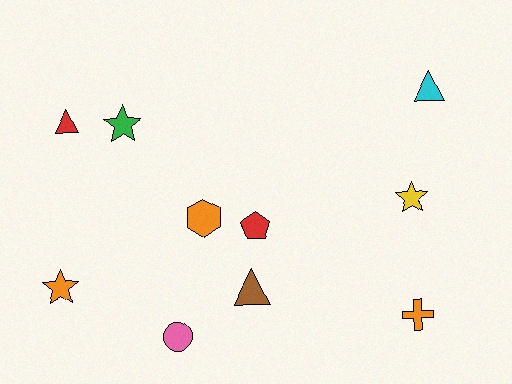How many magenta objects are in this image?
There are no magenta objects.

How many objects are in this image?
There are 10 objects.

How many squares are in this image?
There are no squares.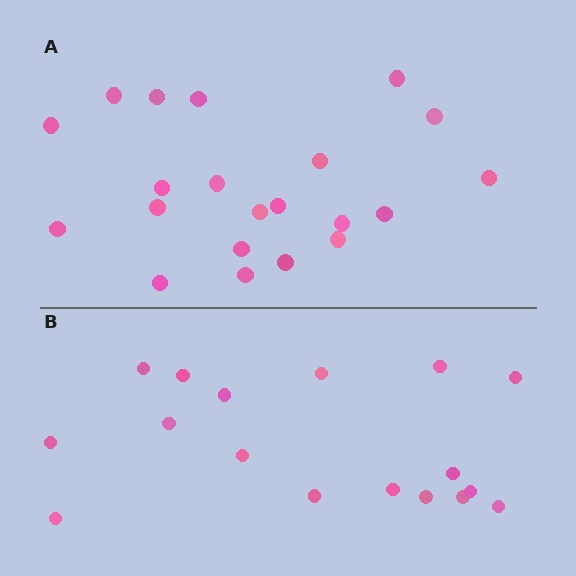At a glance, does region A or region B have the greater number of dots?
Region A (the top region) has more dots.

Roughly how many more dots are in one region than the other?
Region A has about 4 more dots than region B.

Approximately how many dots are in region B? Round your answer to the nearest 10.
About 20 dots. (The exact count is 17, which rounds to 20.)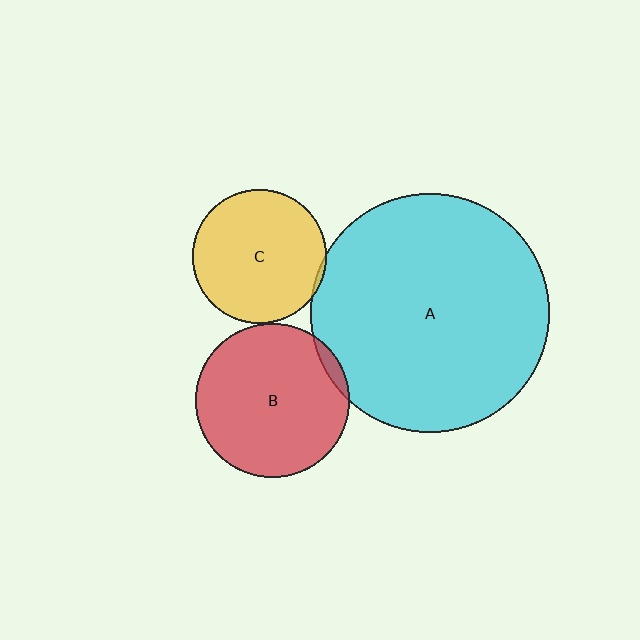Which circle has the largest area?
Circle A (cyan).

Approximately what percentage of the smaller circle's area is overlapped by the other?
Approximately 5%.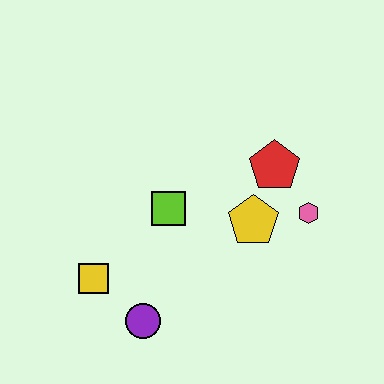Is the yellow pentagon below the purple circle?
No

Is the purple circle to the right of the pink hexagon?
No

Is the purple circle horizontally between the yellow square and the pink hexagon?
Yes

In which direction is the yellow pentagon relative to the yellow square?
The yellow pentagon is to the right of the yellow square.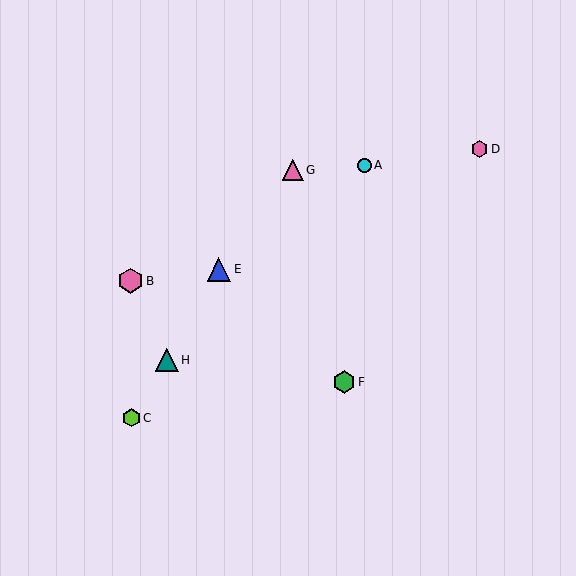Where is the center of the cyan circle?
The center of the cyan circle is at (364, 165).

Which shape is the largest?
The pink hexagon (labeled B) is the largest.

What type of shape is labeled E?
Shape E is a blue triangle.